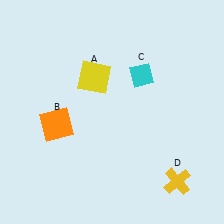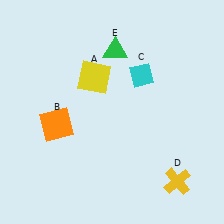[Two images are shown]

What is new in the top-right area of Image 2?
A green triangle (E) was added in the top-right area of Image 2.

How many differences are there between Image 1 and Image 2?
There is 1 difference between the two images.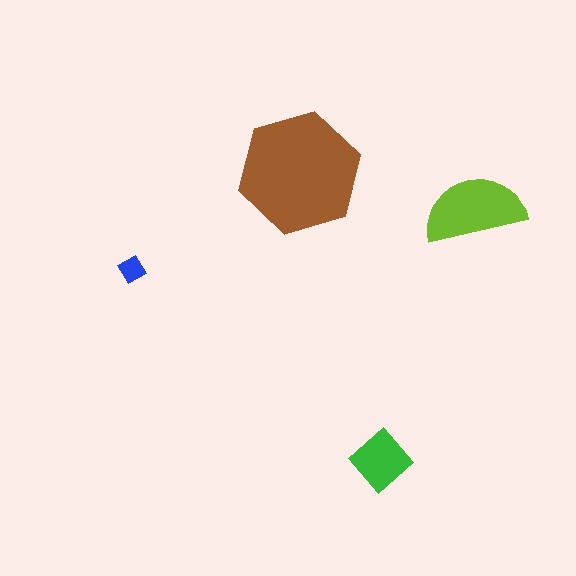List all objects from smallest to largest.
The blue diamond, the green diamond, the lime semicircle, the brown hexagon.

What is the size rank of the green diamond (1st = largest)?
3rd.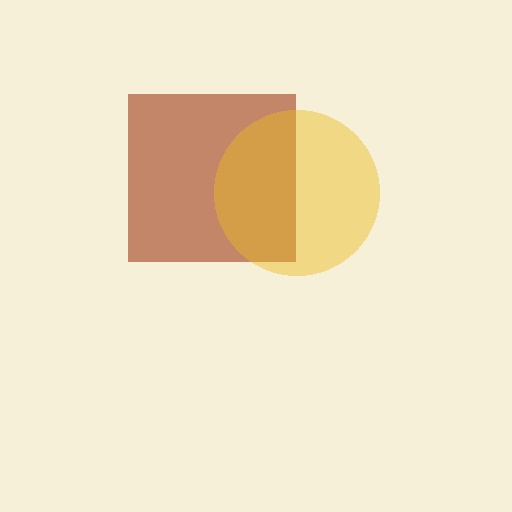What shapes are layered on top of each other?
The layered shapes are: a brown square, a yellow circle.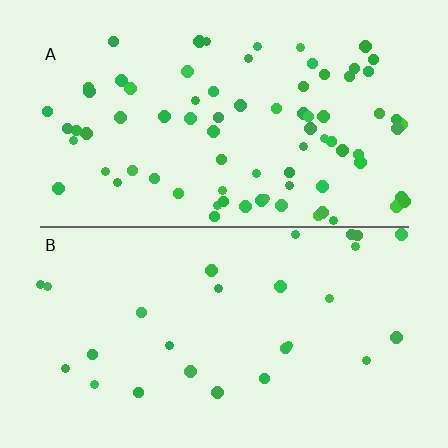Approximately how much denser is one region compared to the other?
Approximately 2.9× — region A over region B.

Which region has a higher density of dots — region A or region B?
A (the top).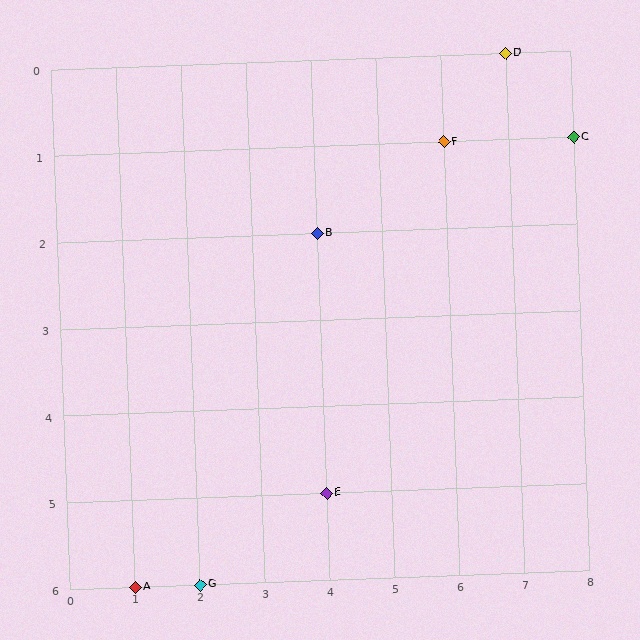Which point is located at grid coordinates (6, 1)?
Point F is at (6, 1).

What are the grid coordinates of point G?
Point G is at grid coordinates (2, 6).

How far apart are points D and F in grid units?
Points D and F are 1 column and 1 row apart (about 1.4 grid units diagonally).